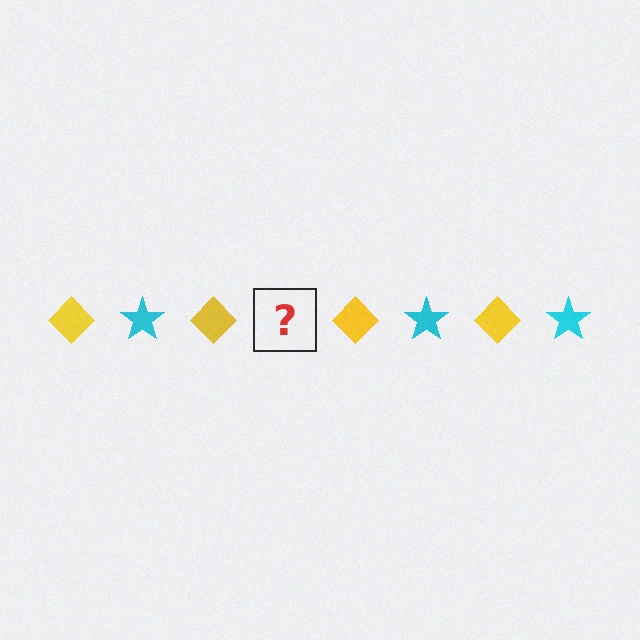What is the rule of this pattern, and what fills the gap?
The rule is that the pattern alternates between yellow diamond and cyan star. The gap should be filled with a cyan star.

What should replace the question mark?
The question mark should be replaced with a cyan star.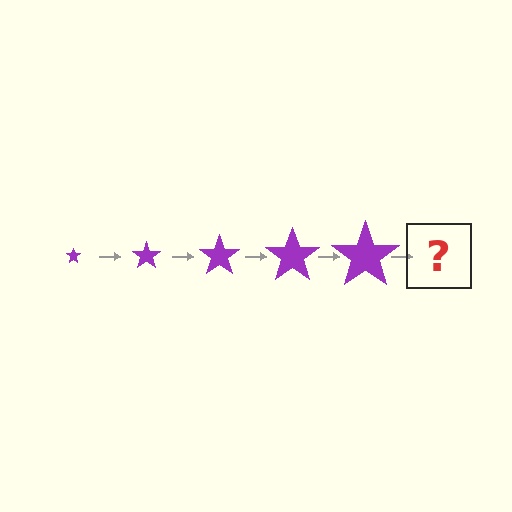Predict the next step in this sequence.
The next step is a purple star, larger than the previous one.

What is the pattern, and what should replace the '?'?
The pattern is that the star gets progressively larger each step. The '?' should be a purple star, larger than the previous one.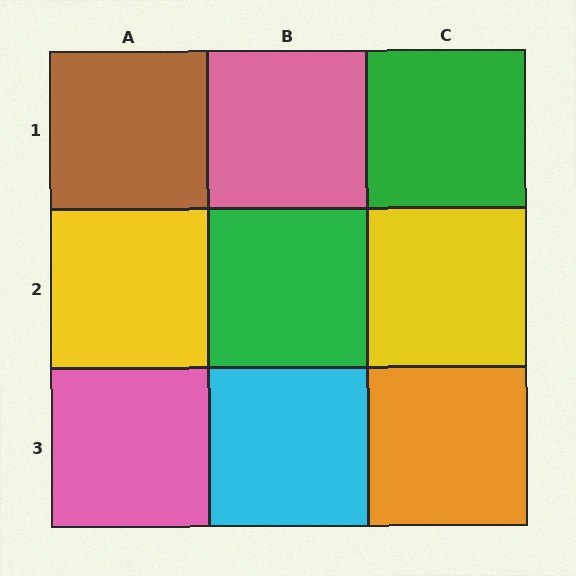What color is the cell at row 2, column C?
Yellow.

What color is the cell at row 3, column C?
Orange.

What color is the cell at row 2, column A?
Yellow.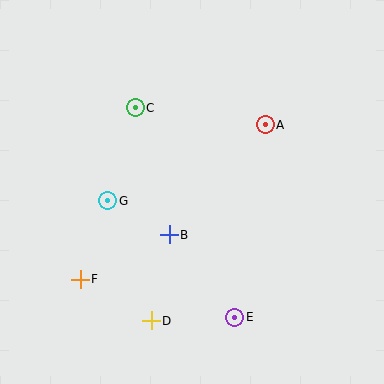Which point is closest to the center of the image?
Point B at (169, 235) is closest to the center.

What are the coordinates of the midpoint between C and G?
The midpoint between C and G is at (122, 154).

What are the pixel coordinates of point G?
Point G is at (108, 201).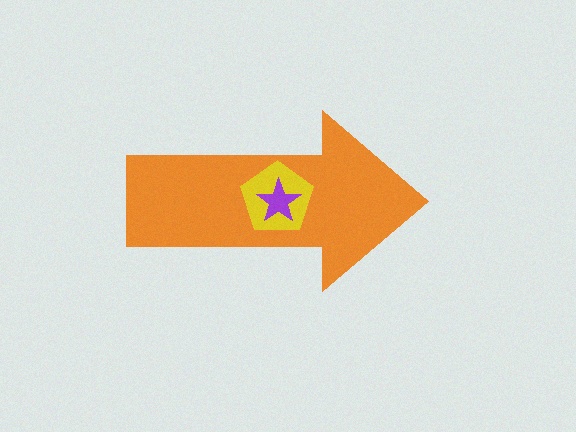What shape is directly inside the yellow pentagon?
The purple star.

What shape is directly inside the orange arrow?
The yellow pentagon.